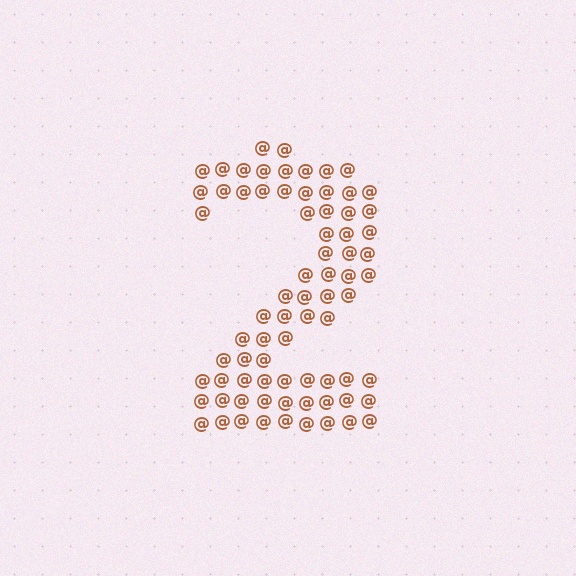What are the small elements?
The small elements are at signs.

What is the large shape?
The large shape is the digit 2.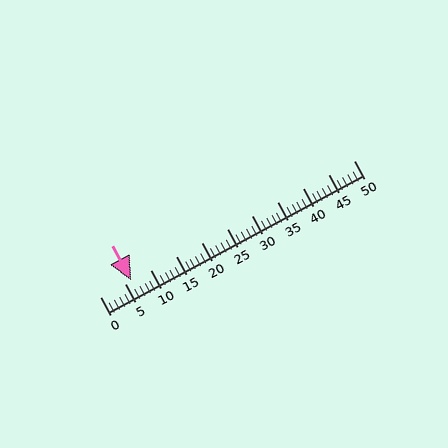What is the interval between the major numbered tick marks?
The major tick marks are spaced 5 units apart.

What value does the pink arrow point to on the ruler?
The pink arrow points to approximately 6.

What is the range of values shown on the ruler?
The ruler shows values from 0 to 50.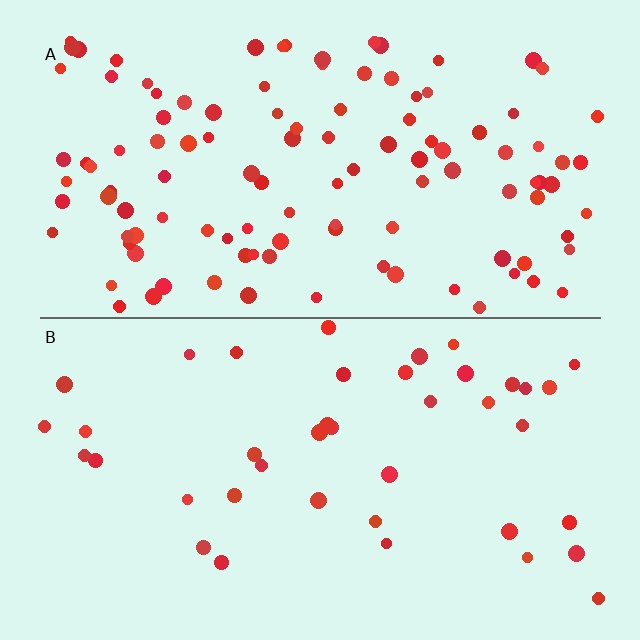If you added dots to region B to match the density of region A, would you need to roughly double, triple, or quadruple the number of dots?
Approximately triple.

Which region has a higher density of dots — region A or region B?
A (the top).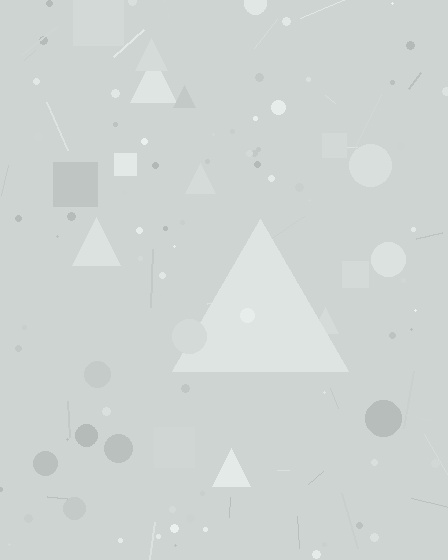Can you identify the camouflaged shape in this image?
The camouflaged shape is a triangle.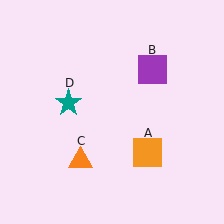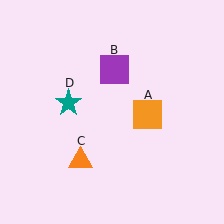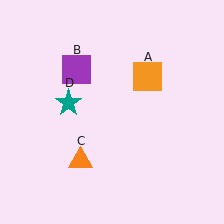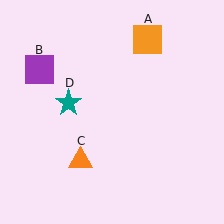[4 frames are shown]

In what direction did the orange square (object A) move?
The orange square (object A) moved up.